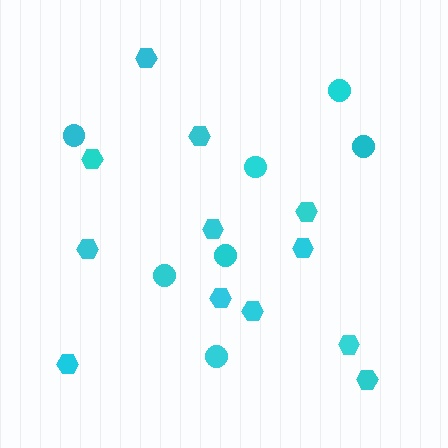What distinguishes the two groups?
There are 2 groups: one group of hexagons (12) and one group of circles (7).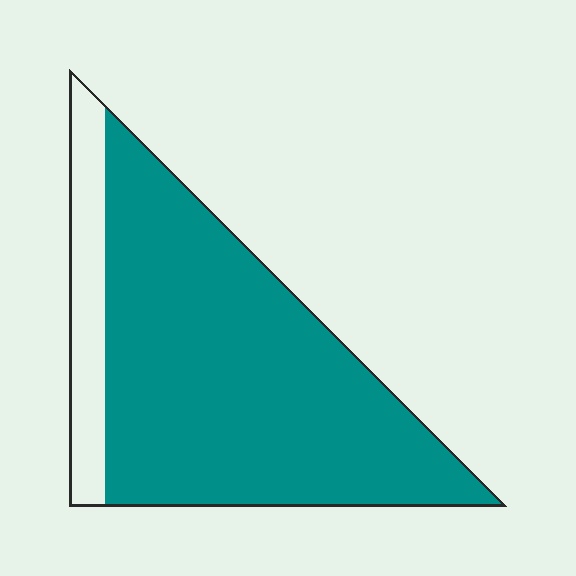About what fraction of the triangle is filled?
About five sixths (5/6).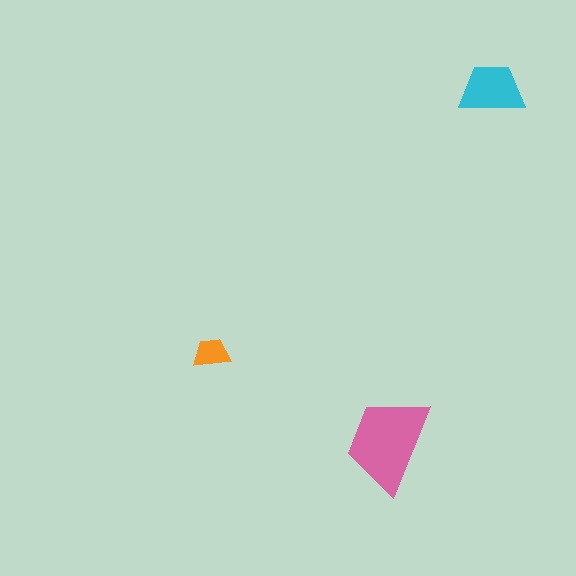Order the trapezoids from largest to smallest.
the pink one, the cyan one, the orange one.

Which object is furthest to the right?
The cyan trapezoid is rightmost.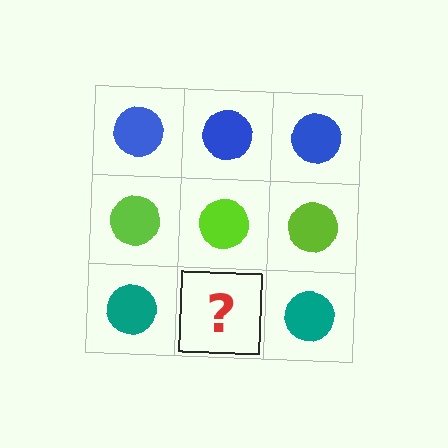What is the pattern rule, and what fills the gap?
The rule is that each row has a consistent color. The gap should be filled with a teal circle.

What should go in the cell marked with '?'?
The missing cell should contain a teal circle.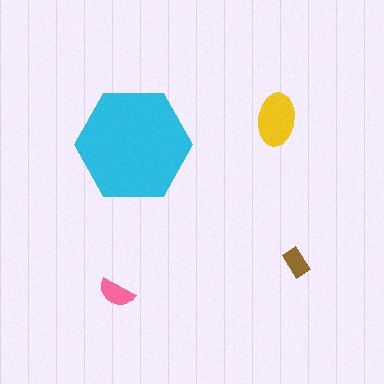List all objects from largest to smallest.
The cyan hexagon, the yellow ellipse, the pink semicircle, the brown rectangle.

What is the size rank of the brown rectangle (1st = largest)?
4th.